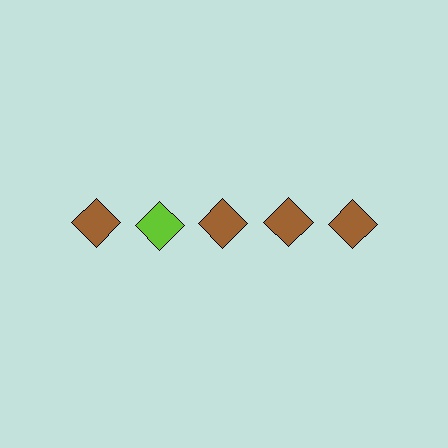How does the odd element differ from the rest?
It has a different color: lime instead of brown.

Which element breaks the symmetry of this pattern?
The lime diamond in the top row, second from left column breaks the symmetry. All other shapes are brown diamonds.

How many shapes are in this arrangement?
There are 5 shapes arranged in a grid pattern.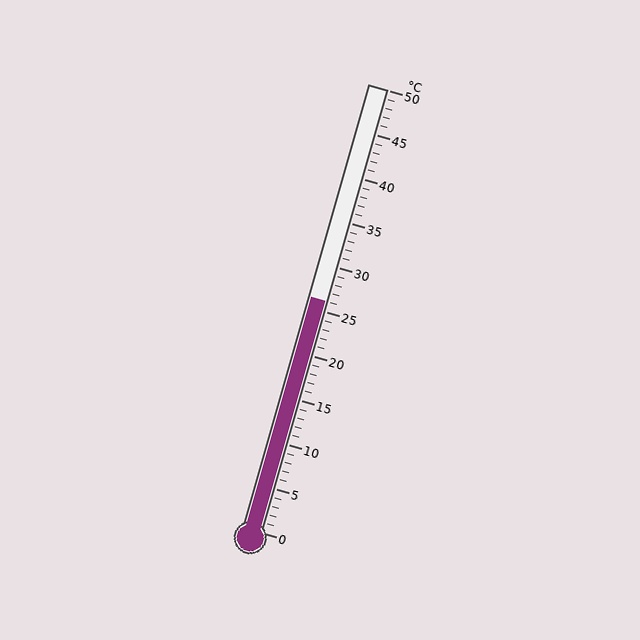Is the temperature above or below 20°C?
The temperature is above 20°C.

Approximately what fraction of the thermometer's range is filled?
The thermometer is filled to approximately 50% of its range.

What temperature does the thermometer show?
The thermometer shows approximately 26°C.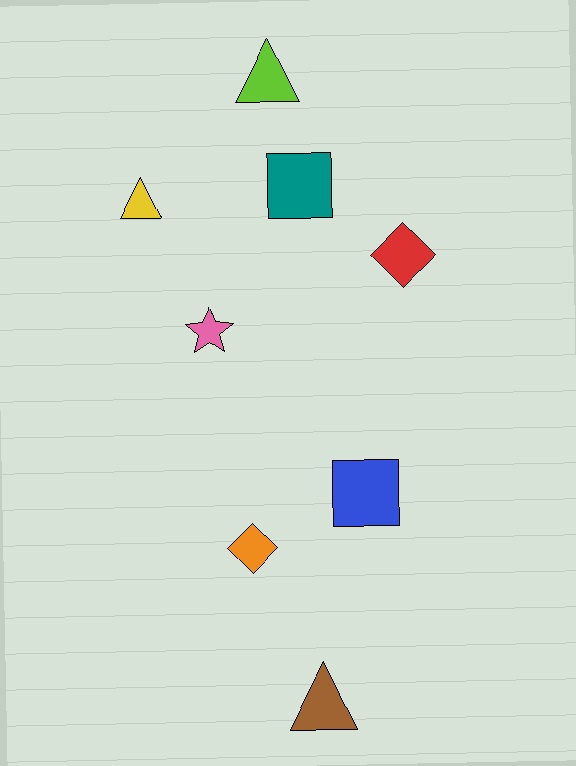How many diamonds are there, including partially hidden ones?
There are 2 diamonds.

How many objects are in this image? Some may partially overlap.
There are 8 objects.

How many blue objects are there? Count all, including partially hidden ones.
There is 1 blue object.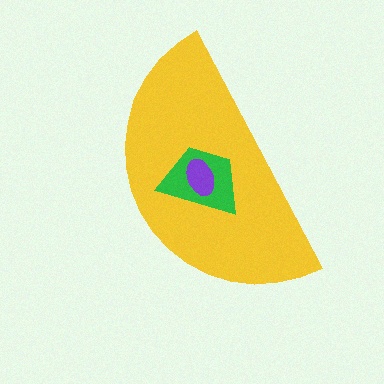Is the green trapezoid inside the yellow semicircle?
Yes.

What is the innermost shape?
The purple ellipse.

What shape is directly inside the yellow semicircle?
The green trapezoid.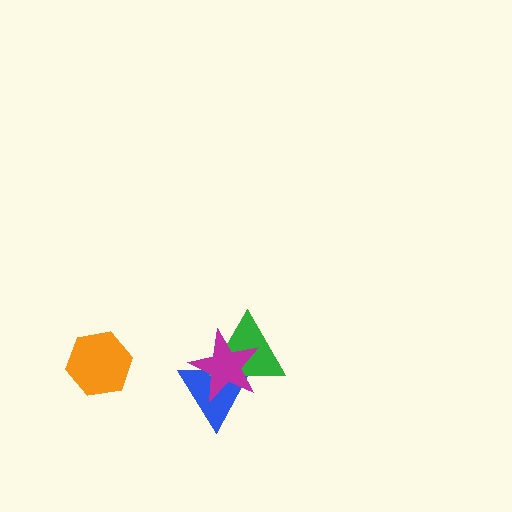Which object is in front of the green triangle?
The magenta star is in front of the green triangle.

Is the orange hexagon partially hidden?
No, no other shape covers it.